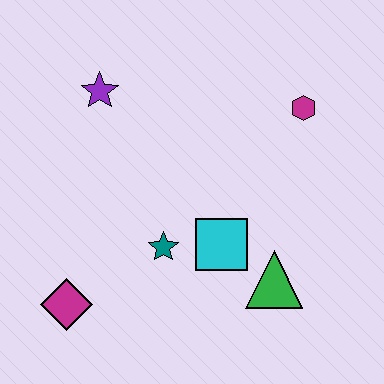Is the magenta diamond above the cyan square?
No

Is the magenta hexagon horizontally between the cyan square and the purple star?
No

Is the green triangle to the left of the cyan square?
No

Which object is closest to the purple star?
The teal star is closest to the purple star.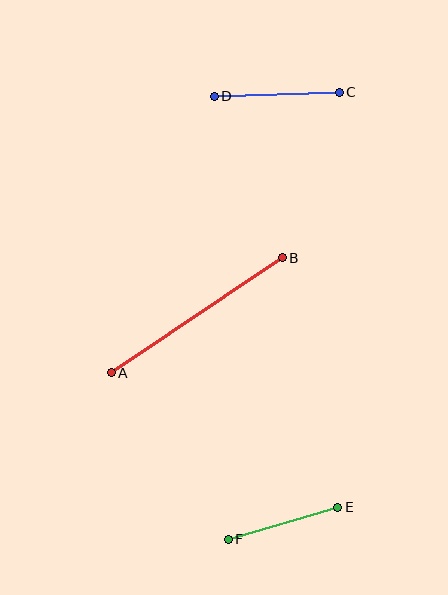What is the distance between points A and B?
The distance is approximately 206 pixels.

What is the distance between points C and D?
The distance is approximately 125 pixels.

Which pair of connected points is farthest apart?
Points A and B are farthest apart.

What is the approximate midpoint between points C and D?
The midpoint is at approximately (277, 94) pixels.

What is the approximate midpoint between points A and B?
The midpoint is at approximately (197, 315) pixels.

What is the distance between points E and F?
The distance is approximately 114 pixels.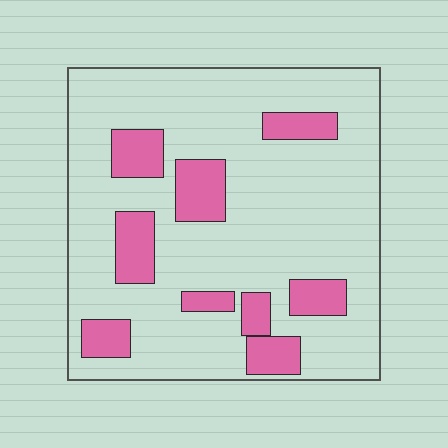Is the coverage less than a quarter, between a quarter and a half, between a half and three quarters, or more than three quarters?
Less than a quarter.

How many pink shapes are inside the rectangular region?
9.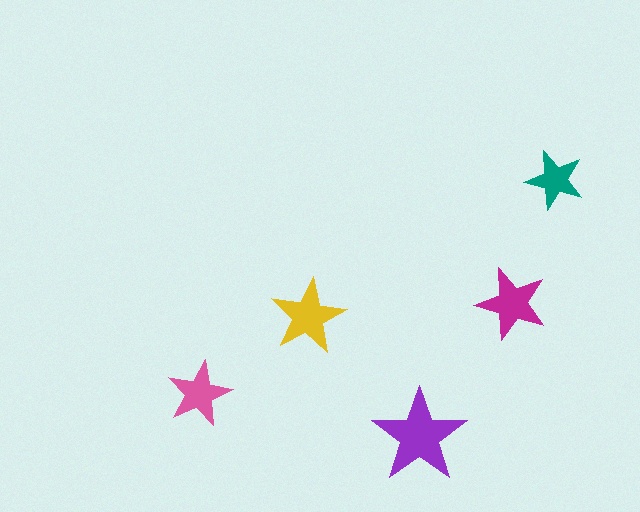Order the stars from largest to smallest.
the purple one, the yellow one, the magenta one, the pink one, the teal one.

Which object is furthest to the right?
The teal star is rightmost.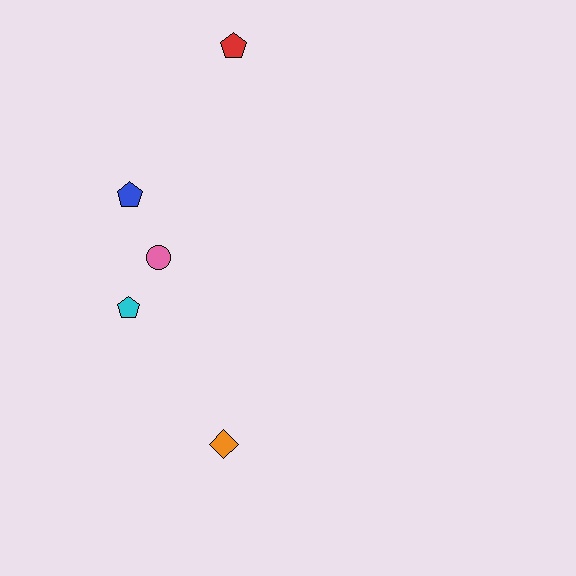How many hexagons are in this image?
There are no hexagons.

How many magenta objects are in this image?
There are no magenta objects.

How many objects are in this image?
There are 5 objects.